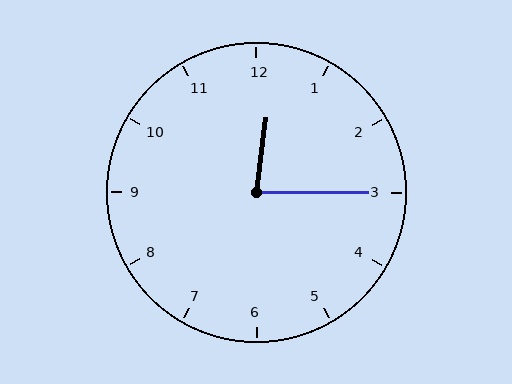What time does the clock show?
12:15.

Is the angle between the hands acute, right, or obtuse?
It is acute.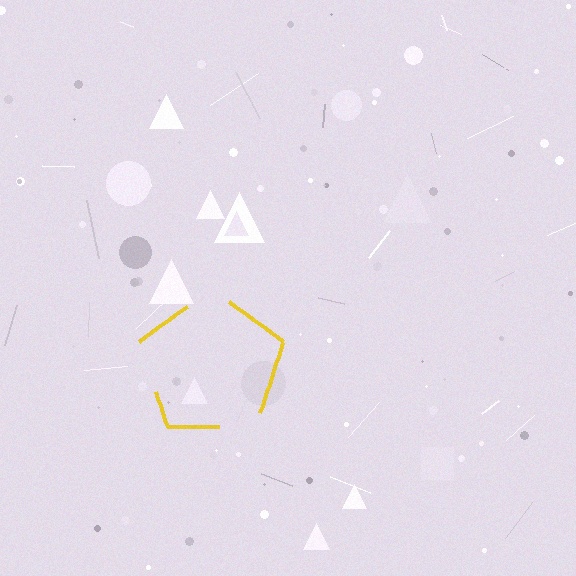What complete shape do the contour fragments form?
The contour fragments form a pentagon.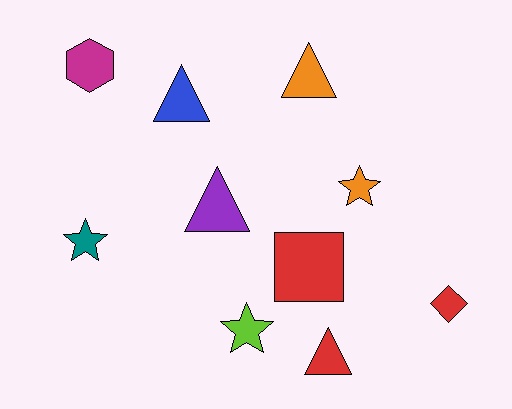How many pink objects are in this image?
There are no pink objects.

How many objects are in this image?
There are 10 objects.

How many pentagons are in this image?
There are no pentagons.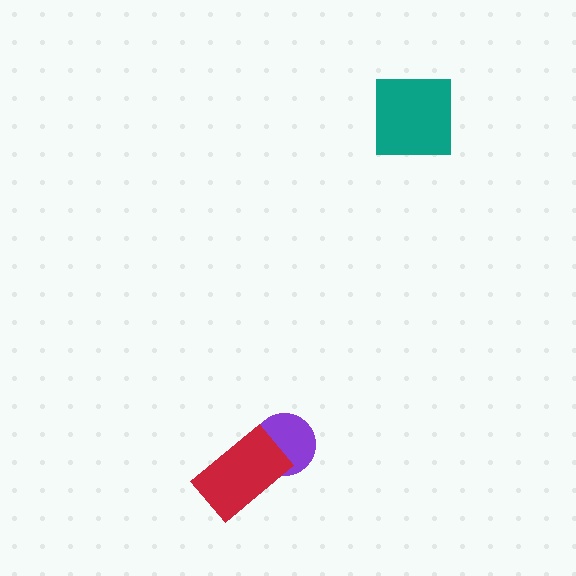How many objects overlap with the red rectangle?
1 object overlaps with the red rectangle.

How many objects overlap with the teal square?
0 objects overlap with the teal square.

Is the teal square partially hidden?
No, no other shape covers it.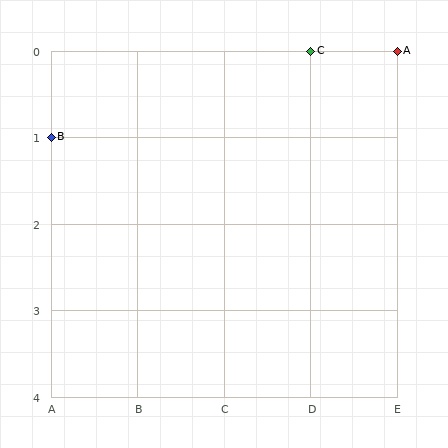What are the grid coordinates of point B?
Point B is at grid coordinates (A, 1).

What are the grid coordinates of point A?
Point A is at grid coordinates (E, 0).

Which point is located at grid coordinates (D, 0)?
Point C is at (D, 0).